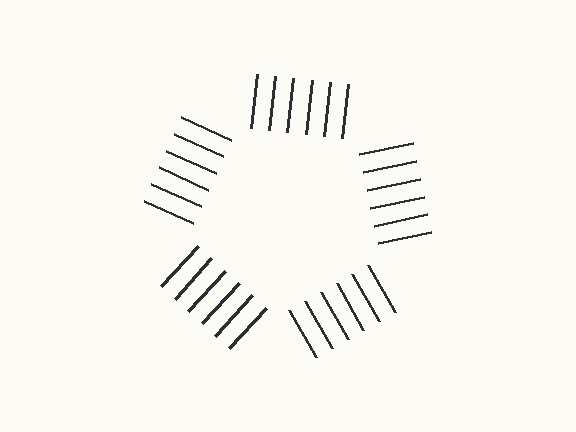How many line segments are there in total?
30 — 6 along each of the 5 edges.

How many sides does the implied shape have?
5 sides — the line-ends trace a pentagon.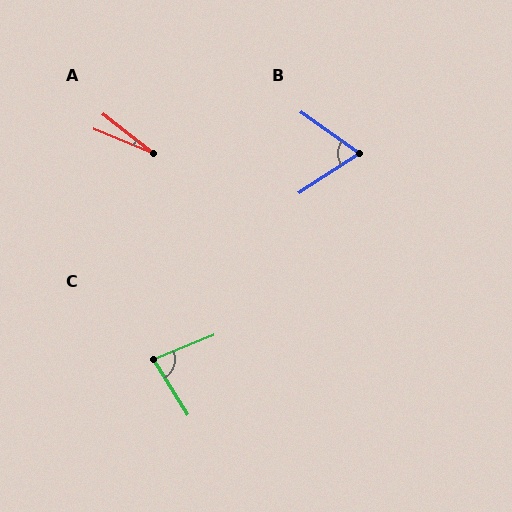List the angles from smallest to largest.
A (15°), B (68°), C (80°).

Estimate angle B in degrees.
Approximately 68 degrees.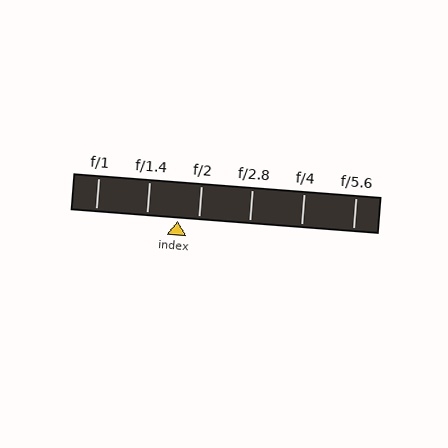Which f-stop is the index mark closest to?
The index mark is closest to f/2.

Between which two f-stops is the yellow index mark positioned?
The index mark is between f/1.4 and f/2.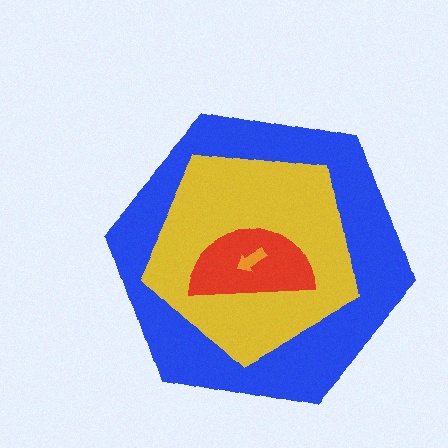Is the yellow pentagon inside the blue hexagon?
Yes.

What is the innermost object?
The orange arrow.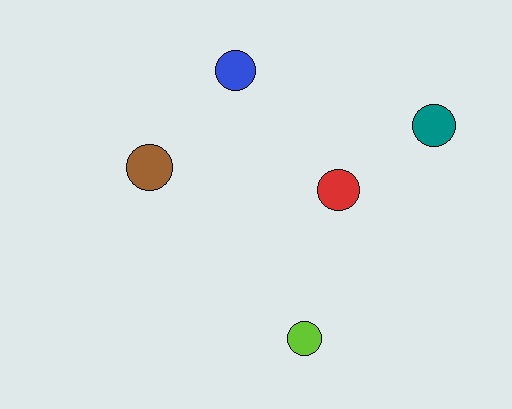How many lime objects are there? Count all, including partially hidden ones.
There is 1 lime object.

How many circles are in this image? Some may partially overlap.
There are 5 circles.